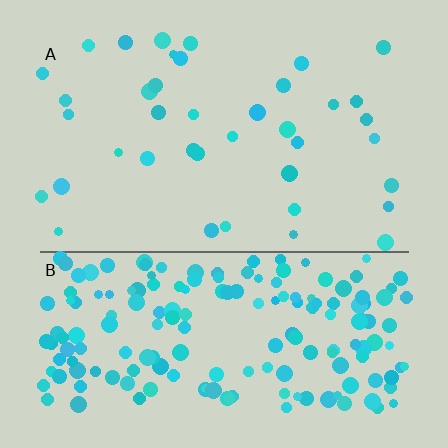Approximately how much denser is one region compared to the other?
Approximately 4.6× — region B over region A.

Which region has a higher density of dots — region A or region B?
B (the bottom).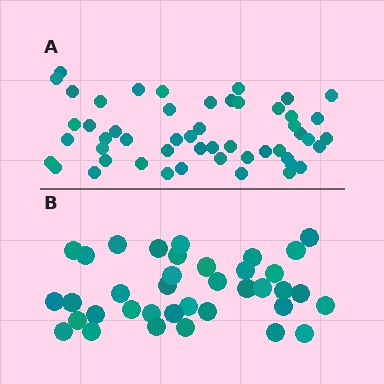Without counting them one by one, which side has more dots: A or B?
Region A (the top region) has more dots.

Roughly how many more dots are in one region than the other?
Region A has approximately 15 more dots than region B.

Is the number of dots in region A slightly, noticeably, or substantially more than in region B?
Region A has noticeably more, but not dramatically so. The ratio is roughly 1.4 to 1.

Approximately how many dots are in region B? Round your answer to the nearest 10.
About 40 dots. (The exact count is 37, which rounds to 40.)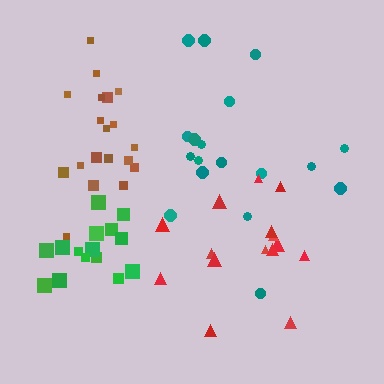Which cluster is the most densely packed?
Brown.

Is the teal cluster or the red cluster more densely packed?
Red.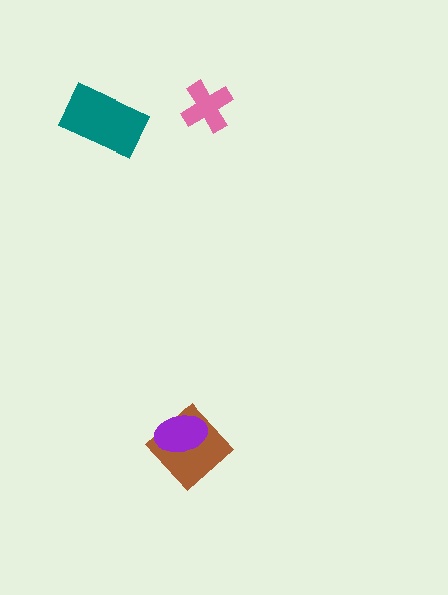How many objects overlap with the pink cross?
0 objects overlap with the pink cross.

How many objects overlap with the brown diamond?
1 object overlaps with the brown diamond.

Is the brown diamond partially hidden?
Yes, it is partially covered by another shape.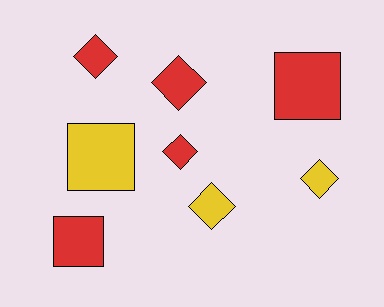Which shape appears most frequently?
Diamond, with 5 objects.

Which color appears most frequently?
Red, with 5 objects.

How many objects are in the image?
There are 8 objects.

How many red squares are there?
There are 2 red squares.